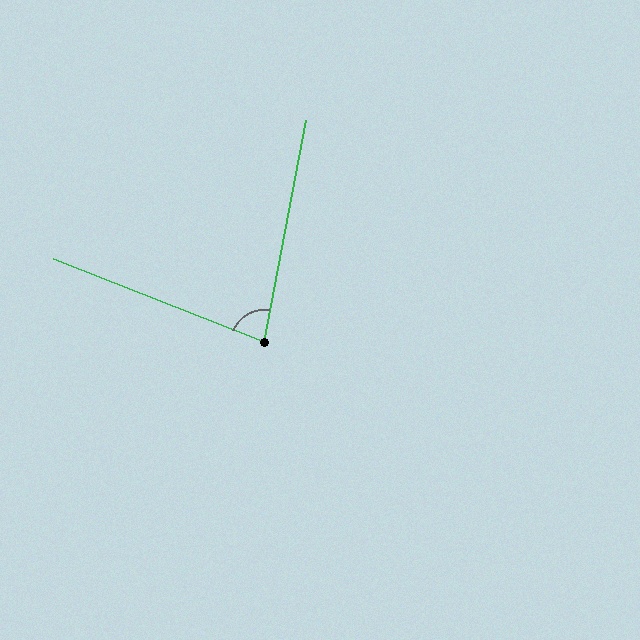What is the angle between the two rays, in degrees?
Approximately 79 degrees.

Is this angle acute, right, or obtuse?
It is acute.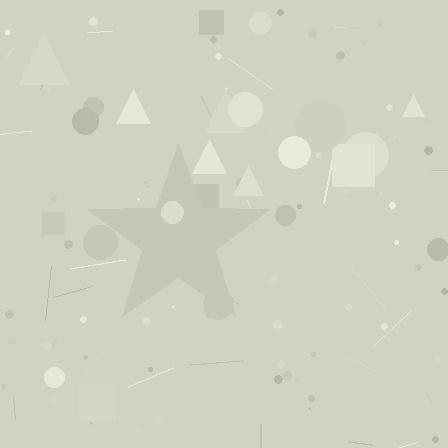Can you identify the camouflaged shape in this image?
The camouflaged shape is a star.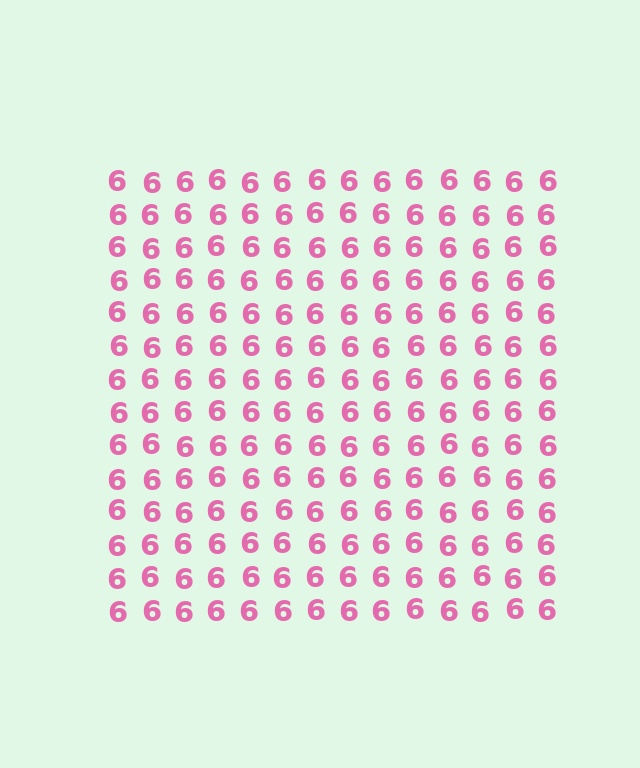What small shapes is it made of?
It is made of small digit 6's.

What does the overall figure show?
The overall figure shows a square.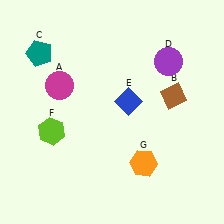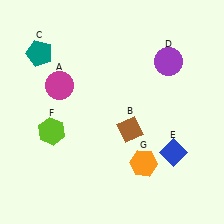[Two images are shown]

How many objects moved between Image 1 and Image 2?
2 objects moved between the two images.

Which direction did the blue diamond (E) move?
The blue diamond (E) moved down.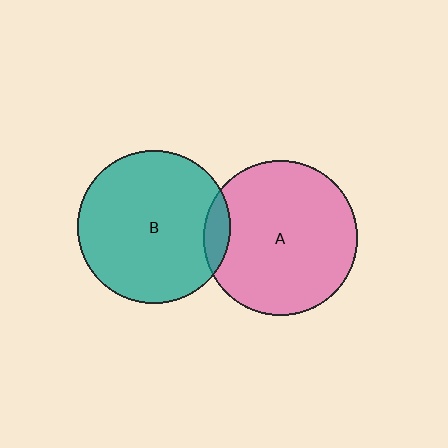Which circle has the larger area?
Circle A (pink).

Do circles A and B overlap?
Yes.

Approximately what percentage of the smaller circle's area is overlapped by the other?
Approximately 10%.